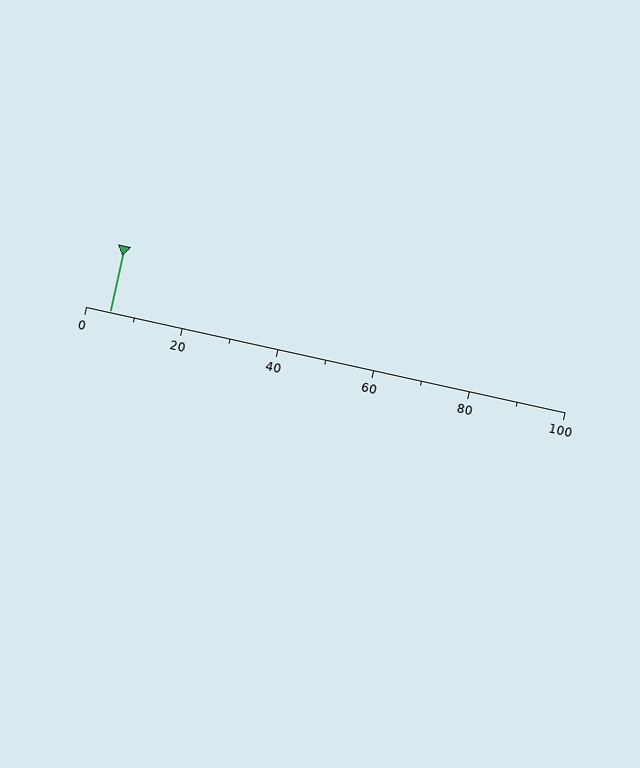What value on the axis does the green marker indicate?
The marker indicates approximately 5.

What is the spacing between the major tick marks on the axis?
The major ticks are spaced 20 apart.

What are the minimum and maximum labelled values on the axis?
The axis runs from 0 to 100.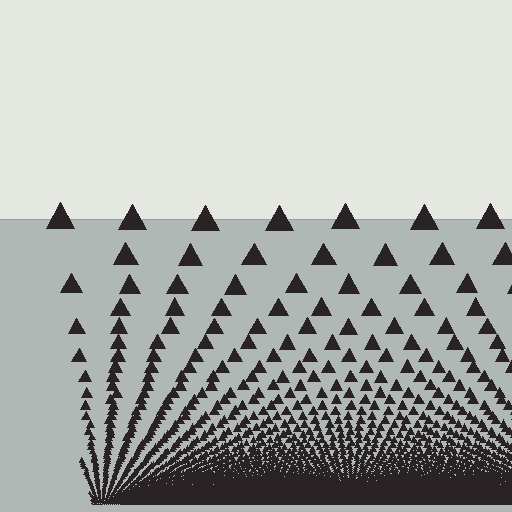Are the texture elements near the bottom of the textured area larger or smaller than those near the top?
Smaller. The gradient is inverted — elements near the bottom are smaller and denser.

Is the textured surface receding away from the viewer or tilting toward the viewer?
The surface appears to tilt toward the viewer. Texture elements get larger and sparser toward the top.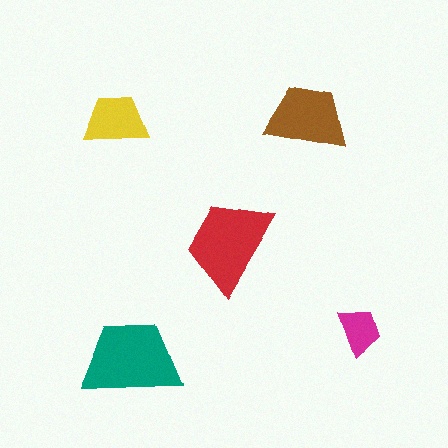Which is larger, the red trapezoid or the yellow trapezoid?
The red one.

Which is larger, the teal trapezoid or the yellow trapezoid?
The teal one.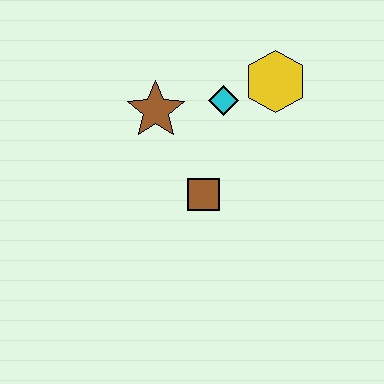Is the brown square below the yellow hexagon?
Yes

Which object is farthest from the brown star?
The yellow hexagon is farthest from the brown star.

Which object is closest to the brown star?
The cyan diamond is closest to the brown star.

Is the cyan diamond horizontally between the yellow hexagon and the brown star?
Yes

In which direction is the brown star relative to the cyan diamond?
The brown star is to the left of the cyan diamond.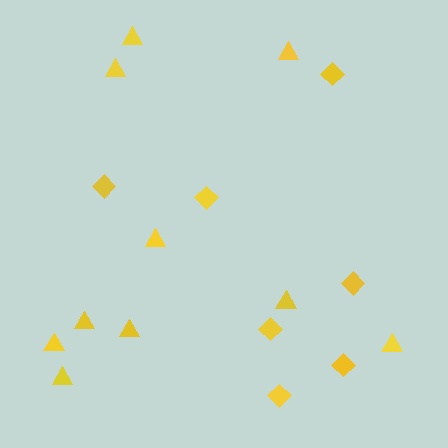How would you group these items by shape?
There are 2 groups: one group of diamonds (7) and one group of triangles (10).